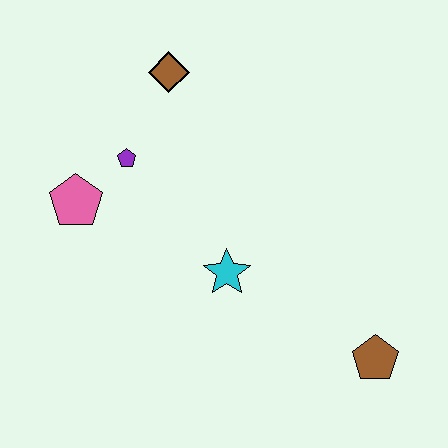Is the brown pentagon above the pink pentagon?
No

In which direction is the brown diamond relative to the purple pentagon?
The brown diamond is above the purple pentagon.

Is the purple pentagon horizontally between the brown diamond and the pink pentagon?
Yes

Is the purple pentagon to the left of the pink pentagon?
No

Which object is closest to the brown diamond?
The purple pentagon is closest to the brown diamond.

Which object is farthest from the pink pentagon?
The brown pentagon is farthest from the pink pentagon.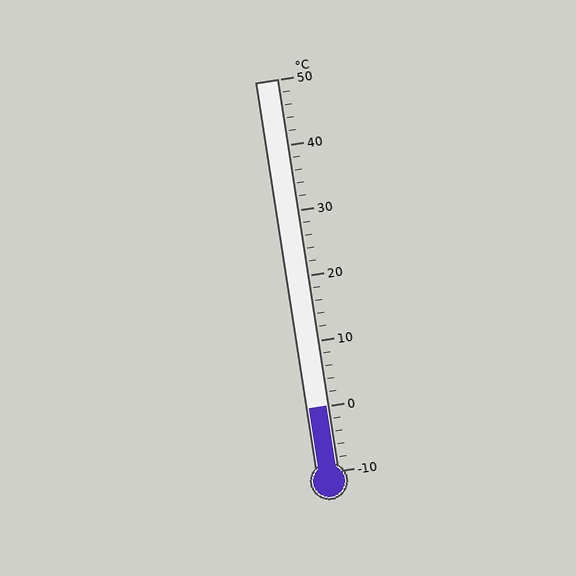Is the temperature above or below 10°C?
The temperature is below 10°C.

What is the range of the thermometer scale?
The thermometer scale ranges from -10°C to 50°C.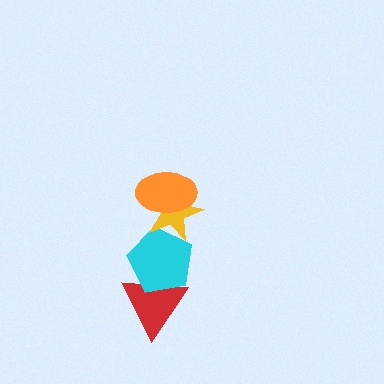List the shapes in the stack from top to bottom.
From top to bottom: the orange ellipse, the yellow star, the cyan pentagon, the red triangle.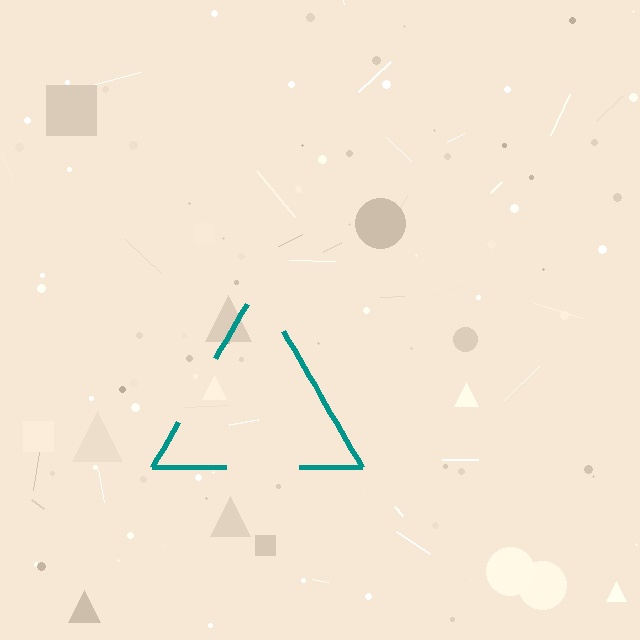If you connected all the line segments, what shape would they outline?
They would outline a triangle.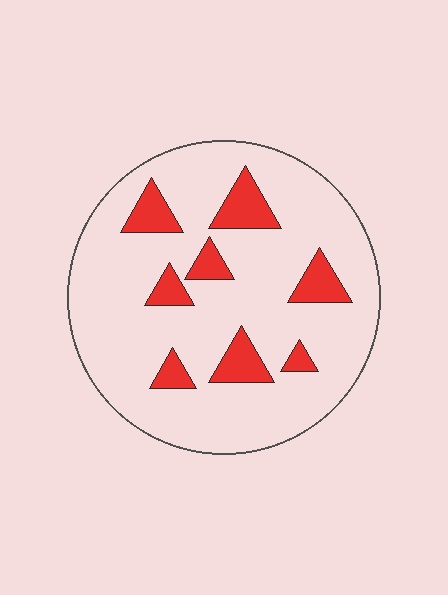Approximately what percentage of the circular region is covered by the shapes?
Approximately 15%.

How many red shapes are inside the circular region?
8.